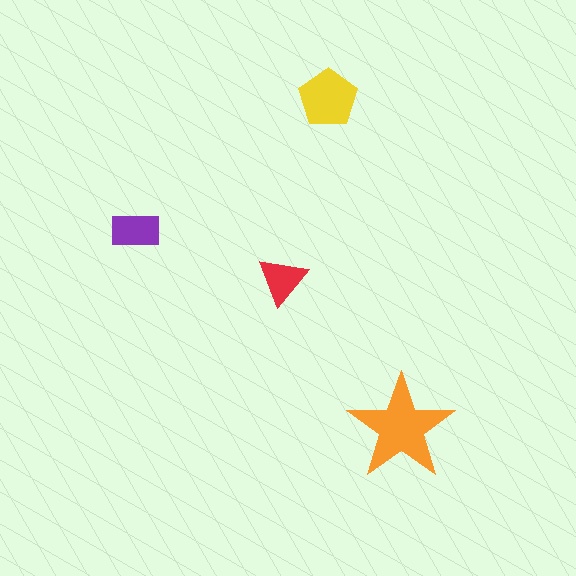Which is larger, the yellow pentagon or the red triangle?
The yellow pentagon.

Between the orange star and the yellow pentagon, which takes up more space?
The orange star.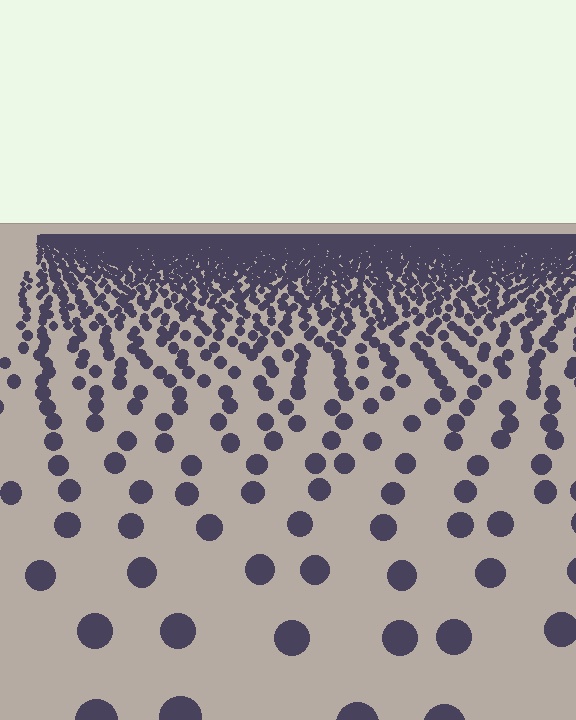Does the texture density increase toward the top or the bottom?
Density increases toward the top.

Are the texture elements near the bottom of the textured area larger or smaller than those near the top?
Larger. Near the bottom, elements are closer to the viewer and appear at a bigger on-screen size.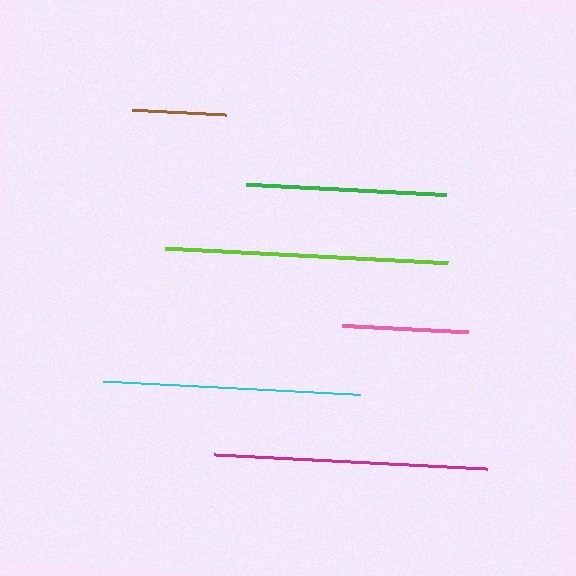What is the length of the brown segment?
The brown segment is approximately 94 pixels long.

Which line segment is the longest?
The lime line is the longest at approximately 283 pixels.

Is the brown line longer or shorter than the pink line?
The pink line is longer than the brown line.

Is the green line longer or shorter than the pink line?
The green line is longer than the pink line.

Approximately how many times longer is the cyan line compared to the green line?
The cyan line is approximately 1.3 times the length of the green line.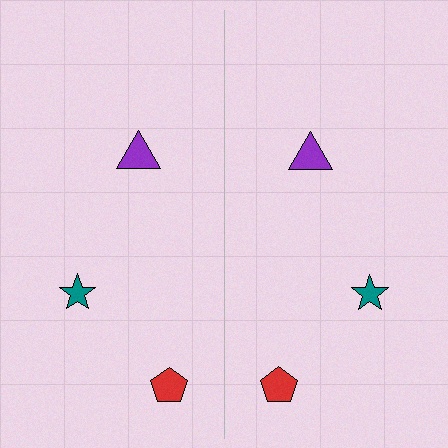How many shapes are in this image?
There are 6 shapes in this image.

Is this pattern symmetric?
Yes, this pattern has bilateral (reflection) symmetry.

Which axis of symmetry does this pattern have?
The pattern has a vertical axis of symmetry running through the center of the image.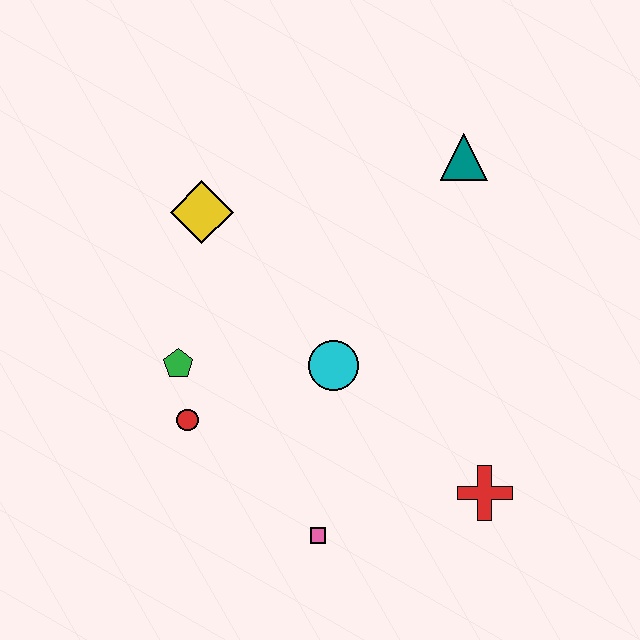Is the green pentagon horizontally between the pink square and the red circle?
No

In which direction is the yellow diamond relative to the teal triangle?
The yellow diamond is to the left of the teal triangle.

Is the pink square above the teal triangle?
No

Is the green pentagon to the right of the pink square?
No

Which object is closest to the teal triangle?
The cyan circle is closest to the teal triangle.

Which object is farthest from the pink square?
The teal triangle is farthest from the pink square.